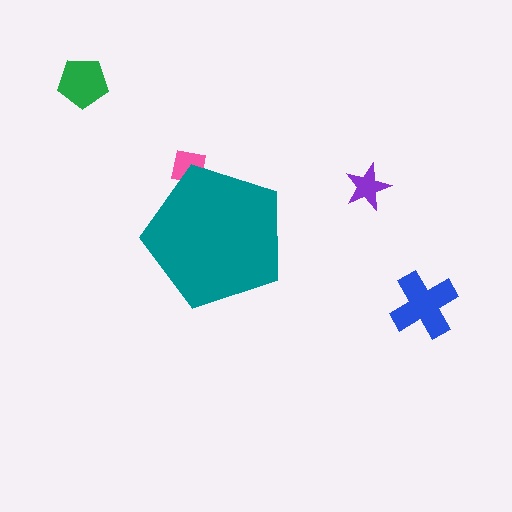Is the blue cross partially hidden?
No, the blue cross is fully visible.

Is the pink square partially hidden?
Yes, the pink square is partially hidden behind the teal pentagon.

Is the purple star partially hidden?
No, the purple star is fully visible.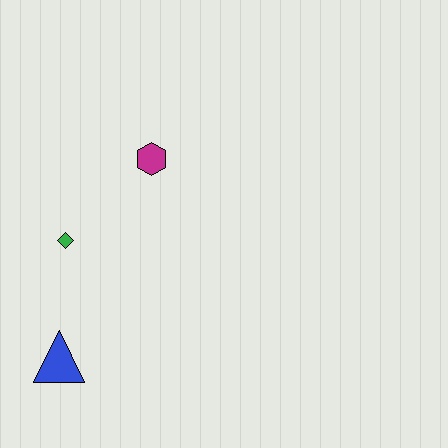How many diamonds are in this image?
There is 1 diamond.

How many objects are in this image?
There are 3 objects.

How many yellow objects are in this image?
There are no yellow objects.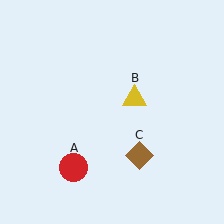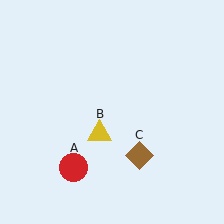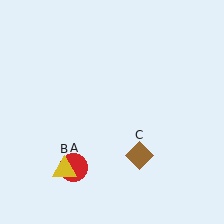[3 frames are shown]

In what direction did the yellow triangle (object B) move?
The yellow triangle (object B) moved down and to the left.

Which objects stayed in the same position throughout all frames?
Red circle (object A) and brown diamond (object C) remained stationary.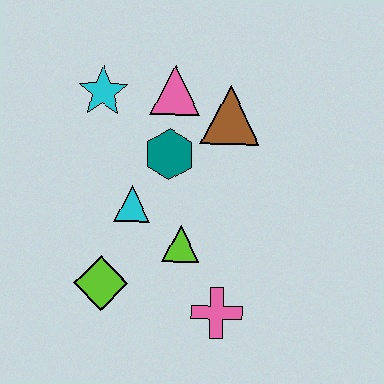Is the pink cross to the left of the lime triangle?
No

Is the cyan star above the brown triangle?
Yes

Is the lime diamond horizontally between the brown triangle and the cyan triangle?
No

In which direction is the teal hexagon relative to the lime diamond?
The teal hexagon is above the lime diamond.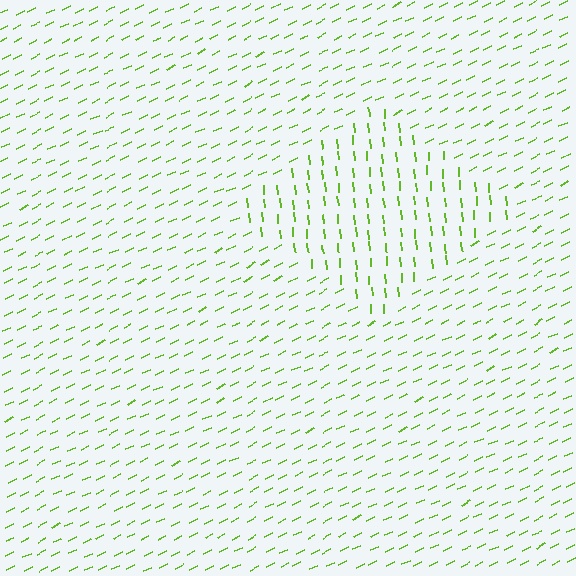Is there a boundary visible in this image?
Yes, there is a texture boundary formed by a change in line orientation.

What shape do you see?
I see a diamond.